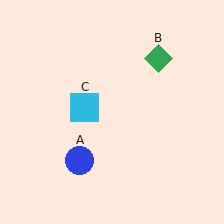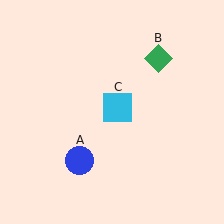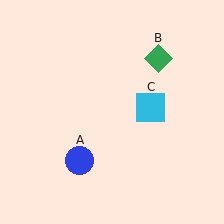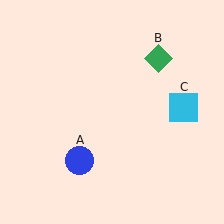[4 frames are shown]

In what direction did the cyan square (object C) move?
The cyan square (object C) moved right.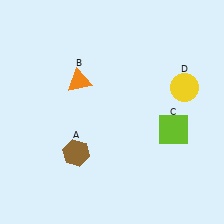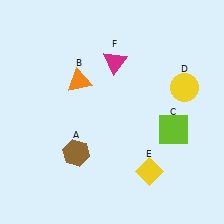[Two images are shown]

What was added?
A yellow diamond (E), a magenta triangle (F) were added in Image 2.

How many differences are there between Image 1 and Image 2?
There are 2 differences between the two images.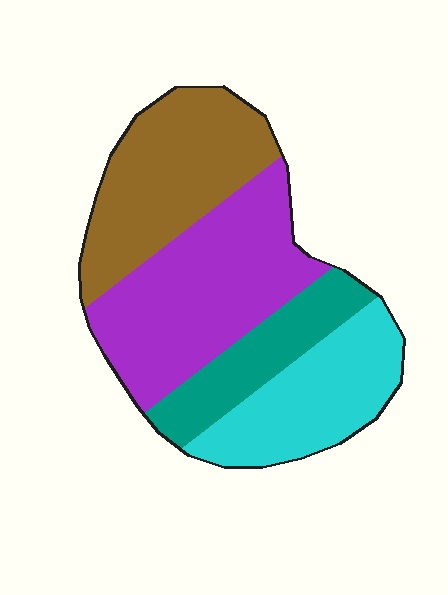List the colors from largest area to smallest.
From largest to smallest: purple, brown, cyan, teal.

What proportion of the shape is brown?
Brown covers around 30% of the shape.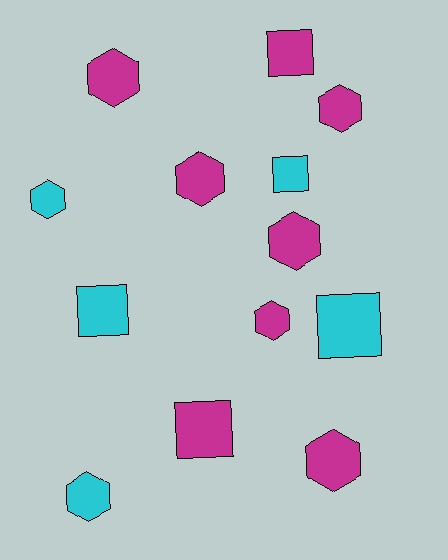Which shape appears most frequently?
Hexagon, with 8 objects.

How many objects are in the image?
There are 13 objects.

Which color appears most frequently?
Magenta, with 8 objects.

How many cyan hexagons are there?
There are 2 cyan hexagons.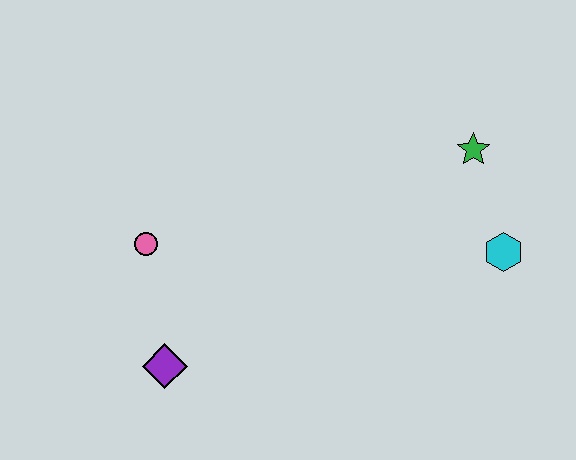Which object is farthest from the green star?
The purple diamond is farthest from the green star.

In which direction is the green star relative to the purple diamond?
The green star is to the right of the purple diamond.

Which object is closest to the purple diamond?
The pink circle is closest to the purple diamond.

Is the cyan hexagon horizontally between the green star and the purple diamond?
No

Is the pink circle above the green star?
No